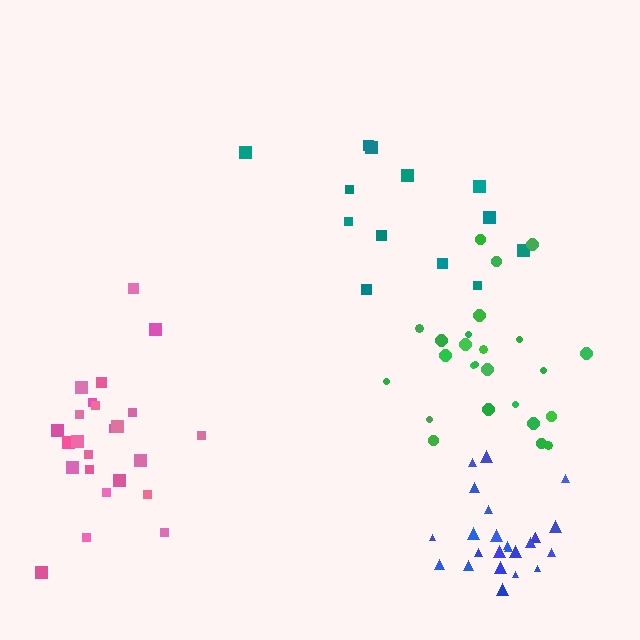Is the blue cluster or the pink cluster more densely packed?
Blue.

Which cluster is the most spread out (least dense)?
Teal.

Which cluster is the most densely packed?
Blue.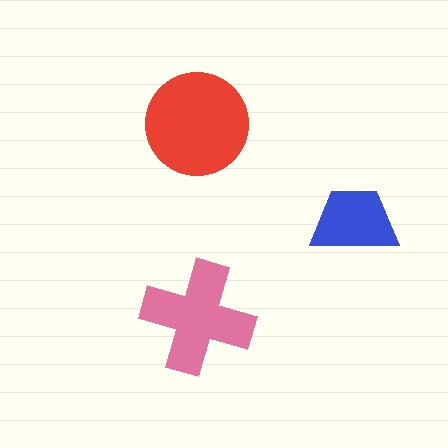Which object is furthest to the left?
The red circle is leftmost.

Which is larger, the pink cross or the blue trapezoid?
The pink cross.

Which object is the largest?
The red circle.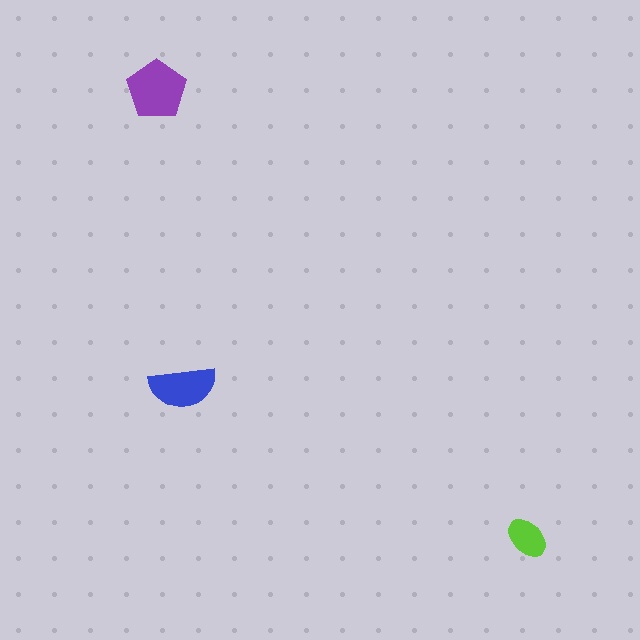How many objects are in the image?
There are 3 objects in the image.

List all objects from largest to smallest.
The purple pentagon, the blue semicircle, the lime ellipse.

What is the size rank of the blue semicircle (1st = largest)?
2nd.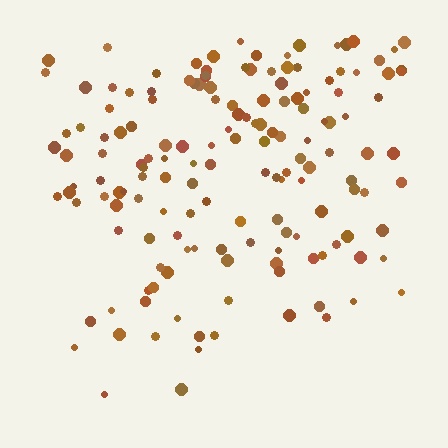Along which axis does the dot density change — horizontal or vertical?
Vertical.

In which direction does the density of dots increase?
From bottom to top, with the top side densest.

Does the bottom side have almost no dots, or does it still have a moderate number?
Still a moderate number, just noticeably fewer than the top.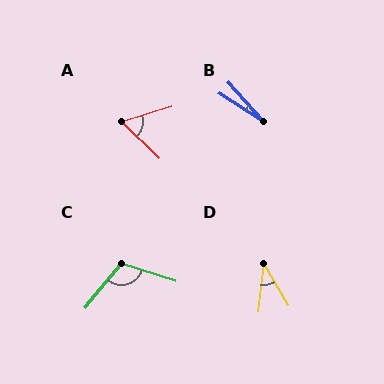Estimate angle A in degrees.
Approximately 61 degrees.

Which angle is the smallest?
B, at approximately 15 degrees.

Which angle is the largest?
C, at approximately 112 degrees.